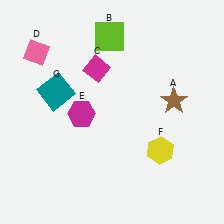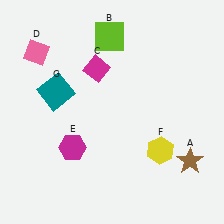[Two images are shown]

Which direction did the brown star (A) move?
The brown star (A) moved down.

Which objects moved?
The objects that moved are: the brown star (A), the magenta hexagon (E).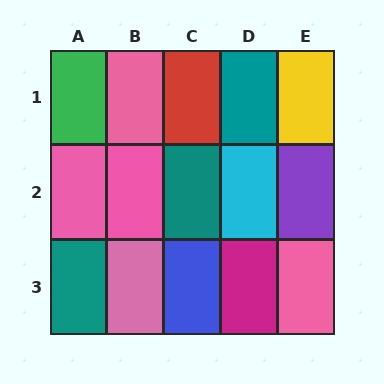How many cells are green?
1 cell is green.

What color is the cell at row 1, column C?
Red.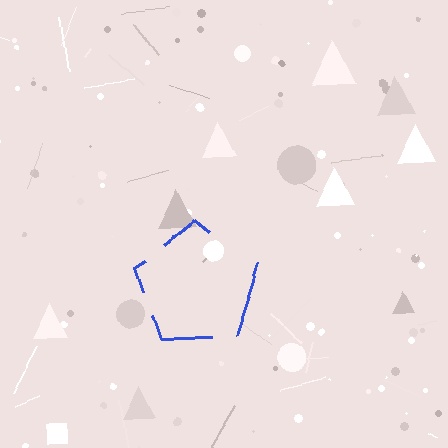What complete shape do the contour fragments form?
The contour fragments form a pentagon.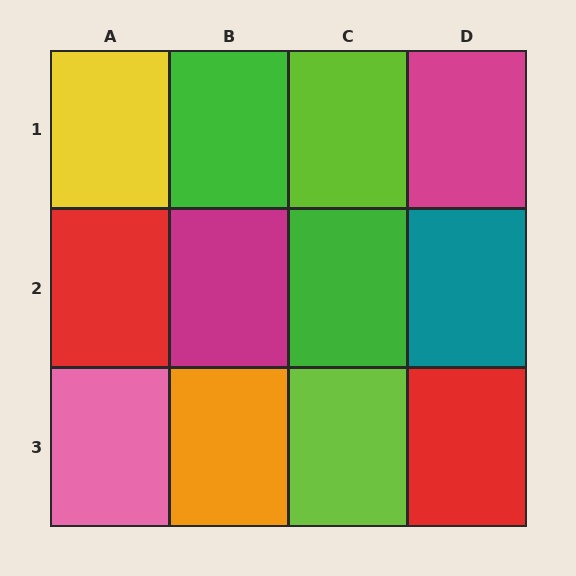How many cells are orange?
1 cell is orange.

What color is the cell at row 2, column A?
Red.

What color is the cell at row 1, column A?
Yellow.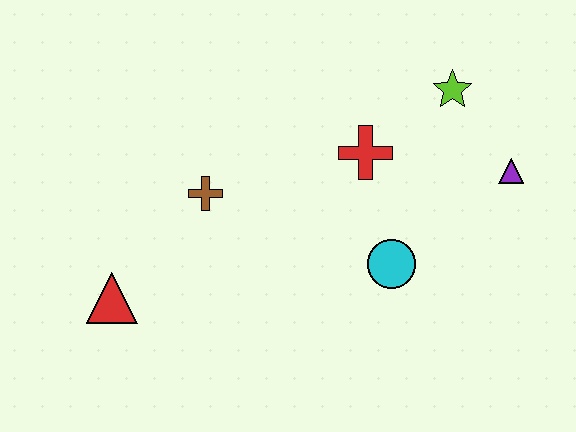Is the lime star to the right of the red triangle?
Yes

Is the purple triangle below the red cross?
Yes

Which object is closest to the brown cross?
The red triangle is closest to the brown cross.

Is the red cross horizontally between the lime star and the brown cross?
Yes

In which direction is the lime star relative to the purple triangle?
The lime star is above the purple triangle.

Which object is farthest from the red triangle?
The purple triangle is farthest from the red triangle.